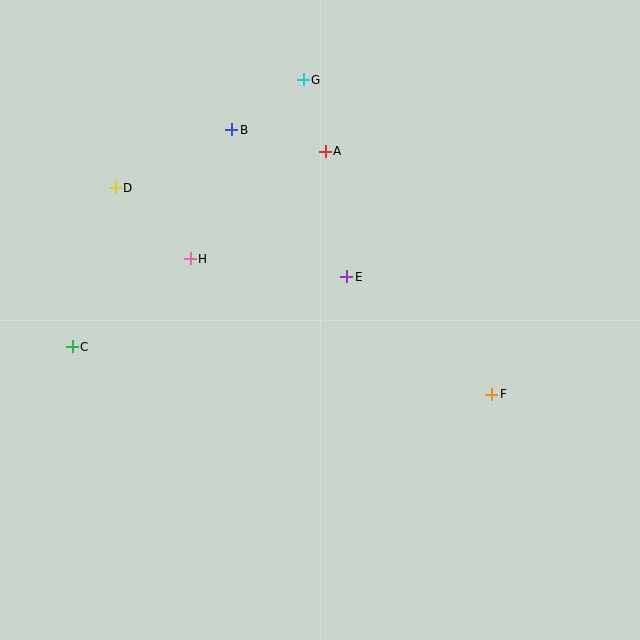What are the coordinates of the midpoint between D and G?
The midpoint between D and G is at (209, 134).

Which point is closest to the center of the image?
Point E at (347, 277) is closest to the center.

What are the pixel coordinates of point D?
Point D is at (115, 188).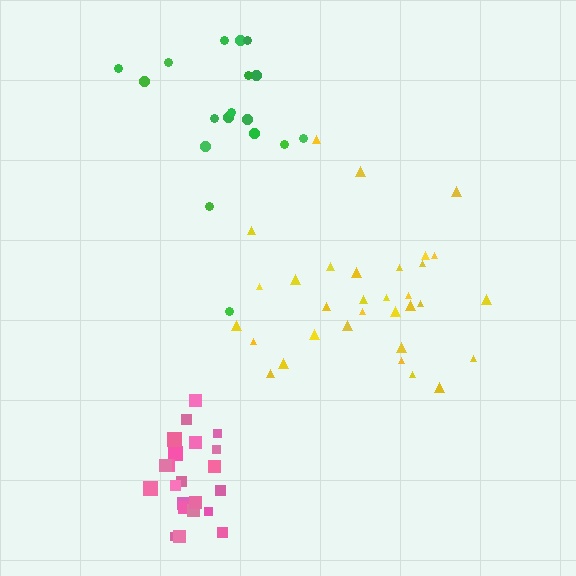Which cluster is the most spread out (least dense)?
Green.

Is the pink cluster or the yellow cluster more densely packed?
Pink.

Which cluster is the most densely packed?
Pink.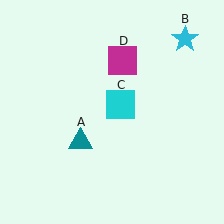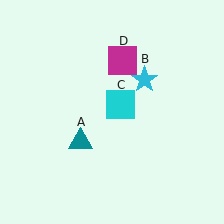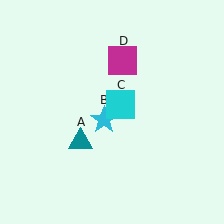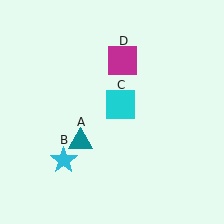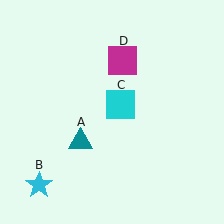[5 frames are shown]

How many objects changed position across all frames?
1 object changed position: cyan star (object B).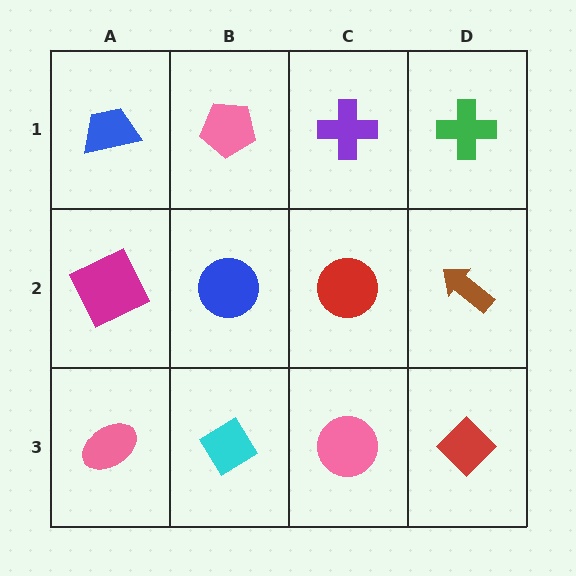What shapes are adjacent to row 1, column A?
A magenta square (row 2, column A), a pink pentagon (row 1, column B).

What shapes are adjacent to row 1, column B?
A blue circle (row 2, column B), a blue trapezoid (row 1, column A), a purple cross (row 1, column C).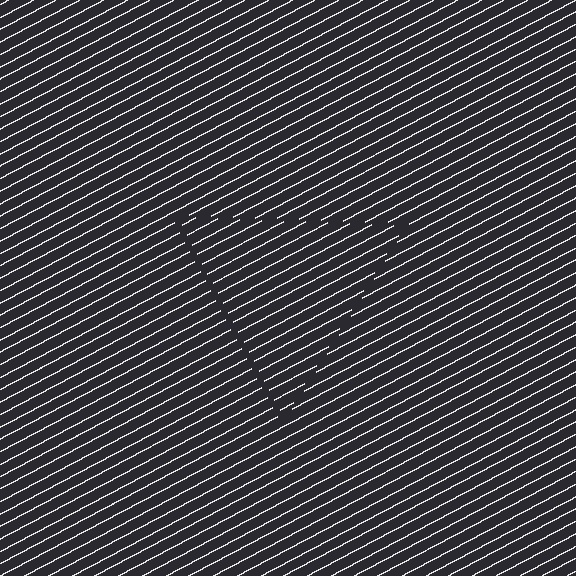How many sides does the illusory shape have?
3 sides — the line-ends trace a triangle.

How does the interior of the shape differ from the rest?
The interior of the shape contains the same grating, shifted by half a period — the contour is defined by the phase discontinuity where line-ends from the inner and outer gratings abut.